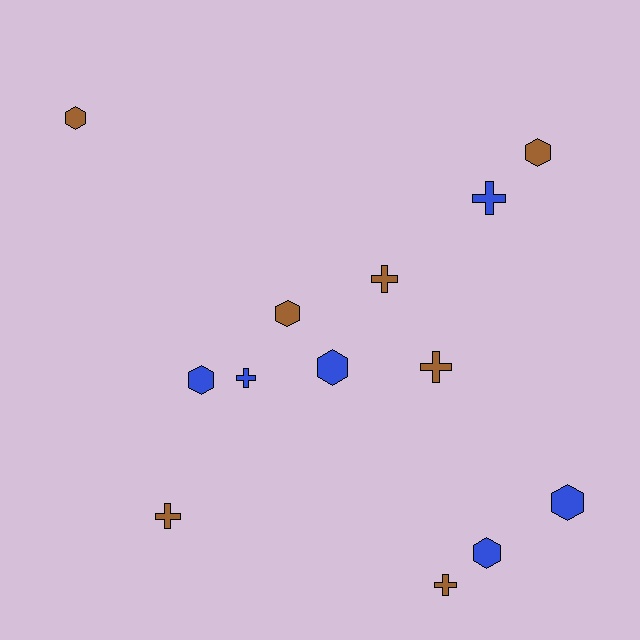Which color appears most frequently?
Brown, with 7 objects.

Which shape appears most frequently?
Hexagon, with 7 objects.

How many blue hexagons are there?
There are 4 blue hexagons.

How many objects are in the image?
There are 13 objects.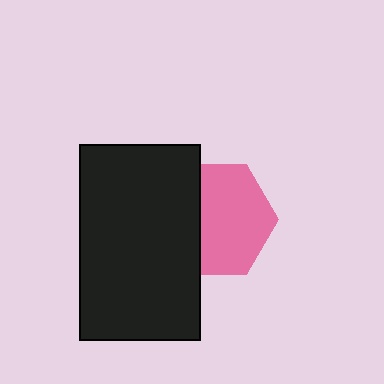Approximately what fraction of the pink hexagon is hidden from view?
Roughly 36% of the pink hexagon is hidden behind the black rectangle.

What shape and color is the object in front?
The object in front is a black rectangle.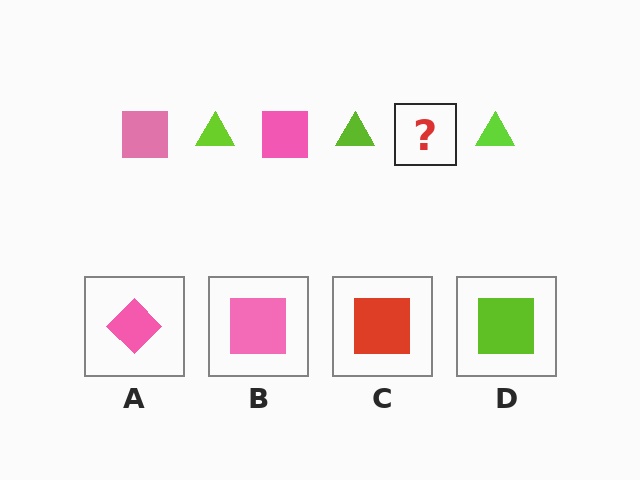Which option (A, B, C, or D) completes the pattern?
B.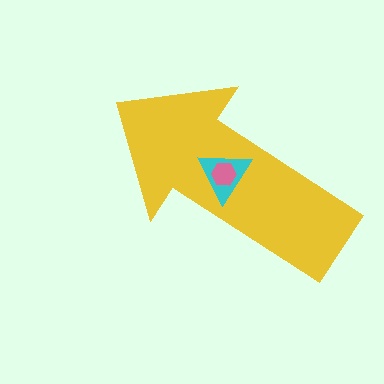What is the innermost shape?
The pink hexagon.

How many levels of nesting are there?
3.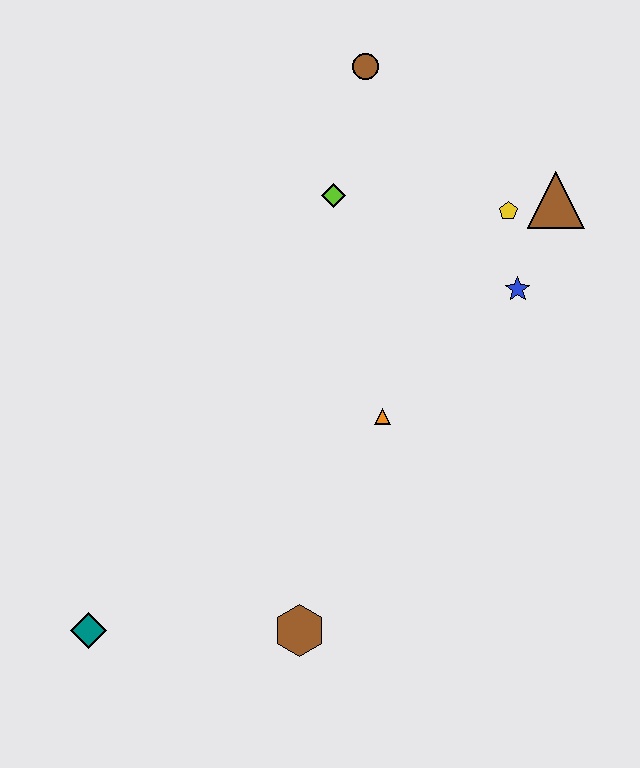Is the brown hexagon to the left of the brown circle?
Yes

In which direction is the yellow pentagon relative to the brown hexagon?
The yellow pentagon is above the brown hexagon.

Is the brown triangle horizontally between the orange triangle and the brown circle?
No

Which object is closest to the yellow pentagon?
The brown triangle is closest to the yellow pentagon.